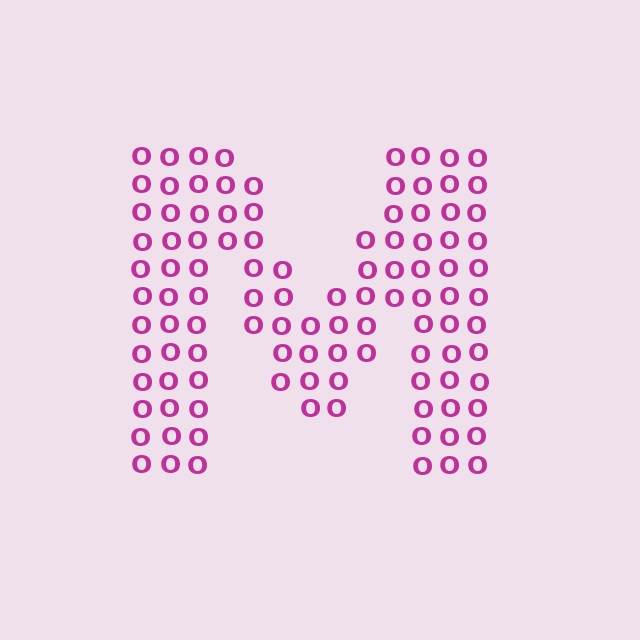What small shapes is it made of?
It is made of small letter O's.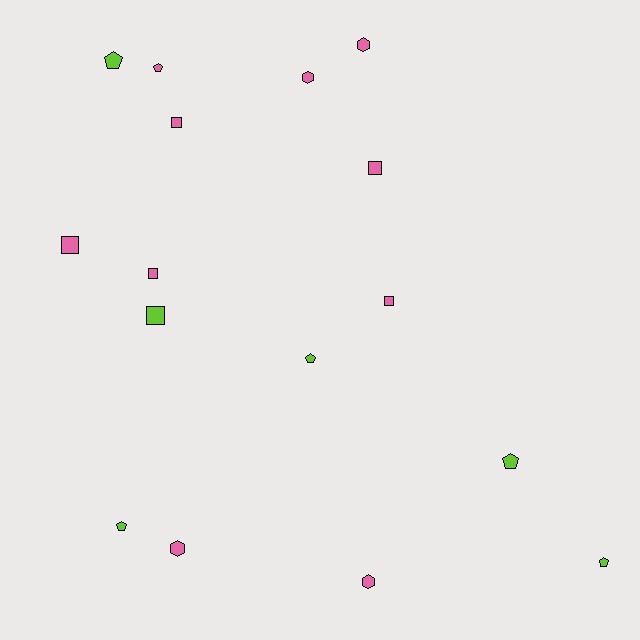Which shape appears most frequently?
Square, with 6 objects.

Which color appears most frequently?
Pink, with 10 objects.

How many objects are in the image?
There are 16 objects.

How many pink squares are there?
There are 5 pink squares.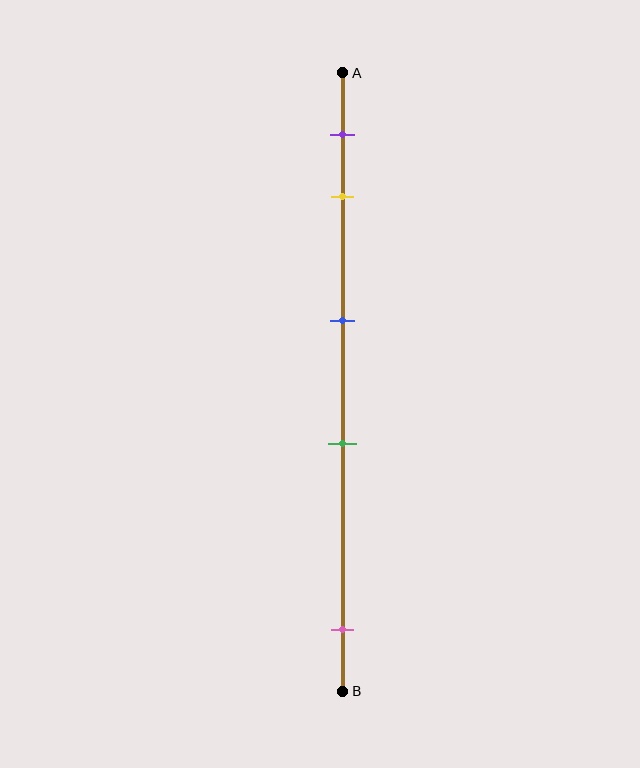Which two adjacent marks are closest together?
The purple and yellow marks are the closest adjacent pair.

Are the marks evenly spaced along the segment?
No, the marks are not evenly spaced.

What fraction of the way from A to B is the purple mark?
The purple mark is approximately 10% (0.1) of the way from A to B.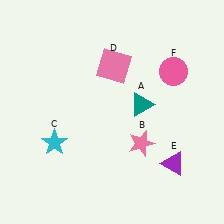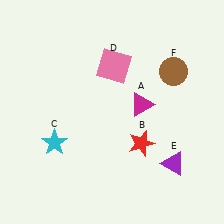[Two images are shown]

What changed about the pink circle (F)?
In Image 1, F is pink. In Image 2, it changed to brown.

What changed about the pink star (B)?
In Image 1, B is pink. In Image 2, it changed to red.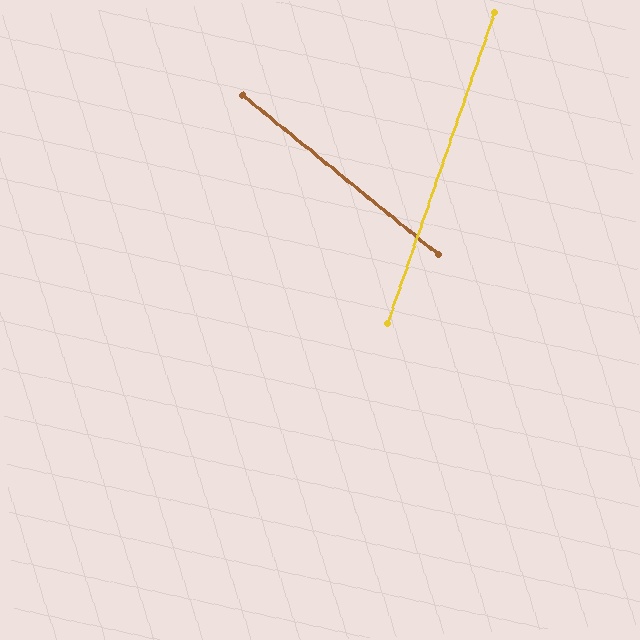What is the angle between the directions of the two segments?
Approximately 70 degrees.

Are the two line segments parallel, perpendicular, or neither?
Neither parallel nor perpendicular — they differ by about 70°.